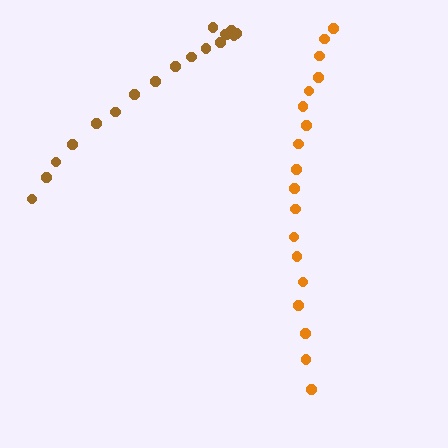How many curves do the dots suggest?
There are 2 distinct paths.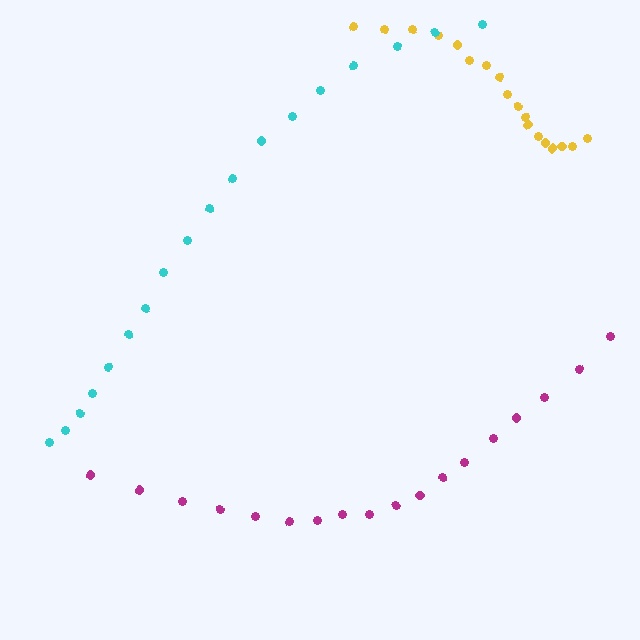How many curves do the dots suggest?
There are 3 distinct paths.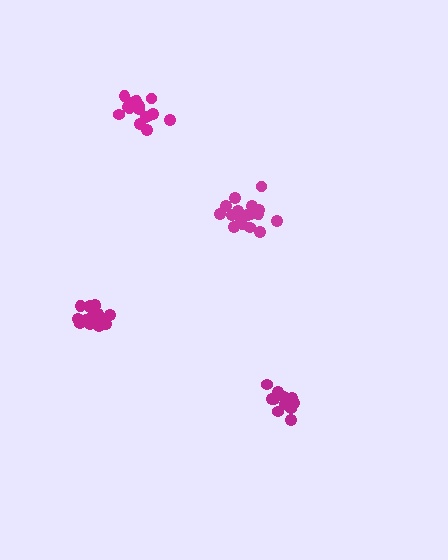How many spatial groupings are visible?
There are 4 spatial groupings.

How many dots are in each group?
Group 1: 16 dots, Group 2: 17 dots, Group 3: 18 dots, Group 4: 13 dots (64 total).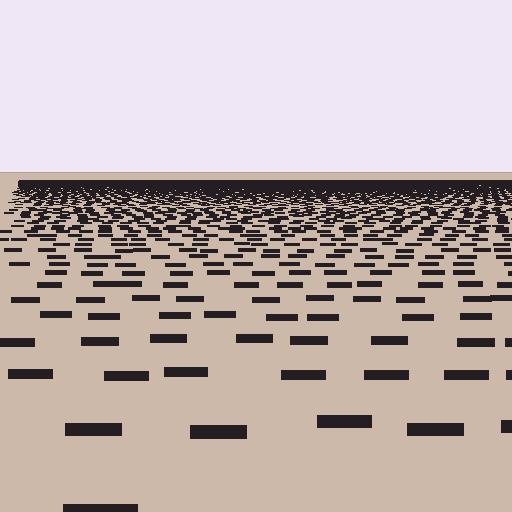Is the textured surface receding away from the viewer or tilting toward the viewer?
The surface is receding away from the viewer. Texture elements get smaller and denser toward the top.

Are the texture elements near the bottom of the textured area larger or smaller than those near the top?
Larger. Near the bottom, elements are closer to the viewer and appear at a bigger on-screen size.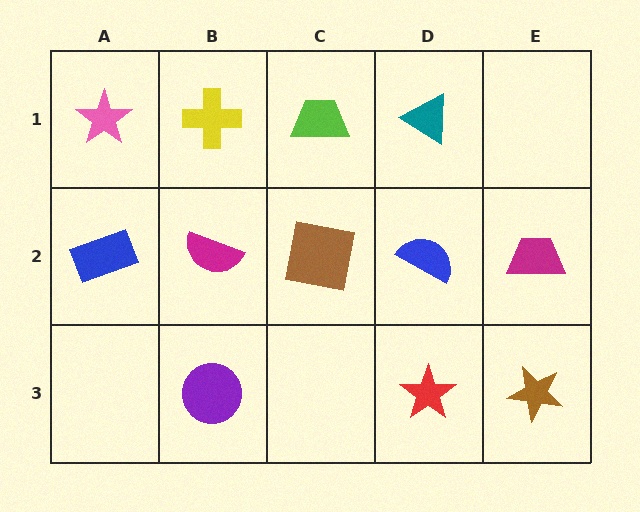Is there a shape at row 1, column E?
No, that cell is empty.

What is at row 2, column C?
A brown square.